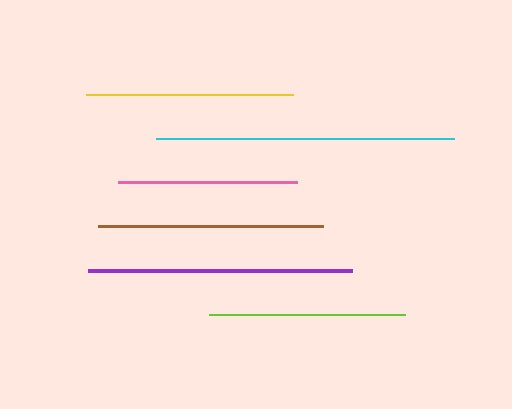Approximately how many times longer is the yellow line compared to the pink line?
The yellow line is approximately 1.2 times the length of the pink line.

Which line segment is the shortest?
The pink line is the shortest at approximately 179 pixels.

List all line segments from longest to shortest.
From longest to shortest: cyan, purple, brown, yellow, lime, pink.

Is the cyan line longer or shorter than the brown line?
The cyan line is longer than the brown line.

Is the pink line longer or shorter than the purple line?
The purple line is longer than the pink line.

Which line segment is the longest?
The cyan line is the longest at approximately 298 pixels.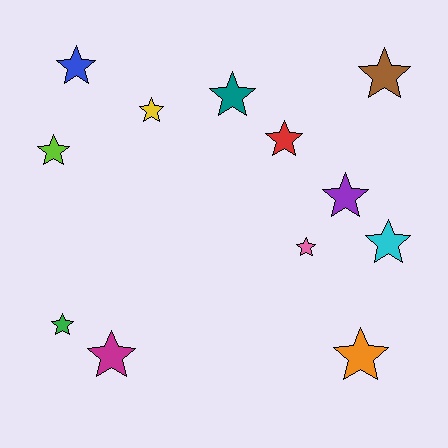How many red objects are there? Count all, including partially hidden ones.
There is 1 red object.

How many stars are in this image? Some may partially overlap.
There are 12 stars.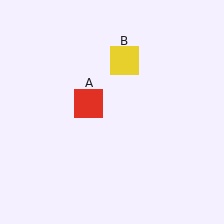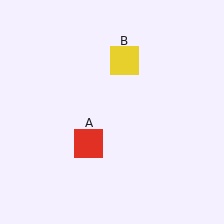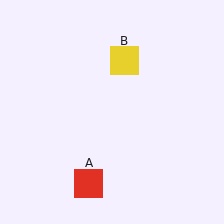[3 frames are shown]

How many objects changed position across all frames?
1 object changed position: red square (object A).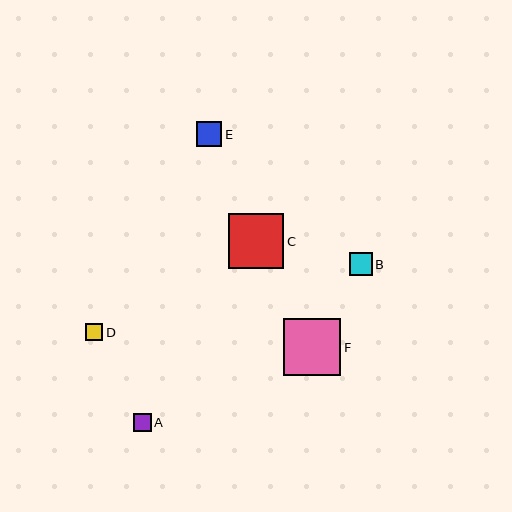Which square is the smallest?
Square D is the smallest with a size of approximately 17 pixels.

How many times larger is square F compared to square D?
Square F is approximately 3.4 times the size of square D.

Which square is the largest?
Square F is the largest with a size of approximately 57 pixels.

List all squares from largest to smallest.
From largest to smallest: F, C, E, B, A, D.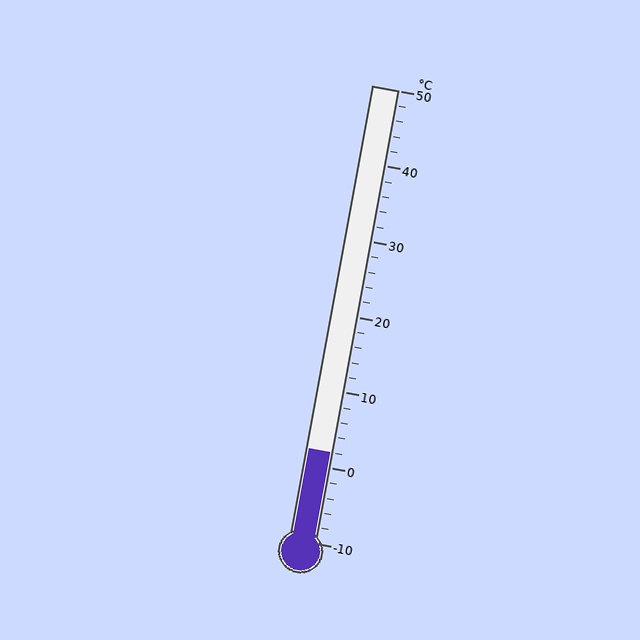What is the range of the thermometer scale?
The thermometer scale ranges from -10°C to 50°C.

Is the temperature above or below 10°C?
The temperature is below 10°C.